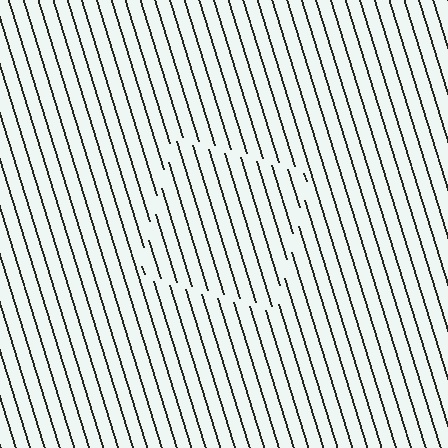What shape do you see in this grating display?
An illusory square. The interior of the shape contains the same grating, shifted by half a period — the contour is defined by the phase discontinuity where line-ends from the inner and outer gratings abut.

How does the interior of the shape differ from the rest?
The interior of the shape contains the same grating, shifted by half a period — the contour is defined by the phase discontinuity where line-ends from the inner and outer gratings abut.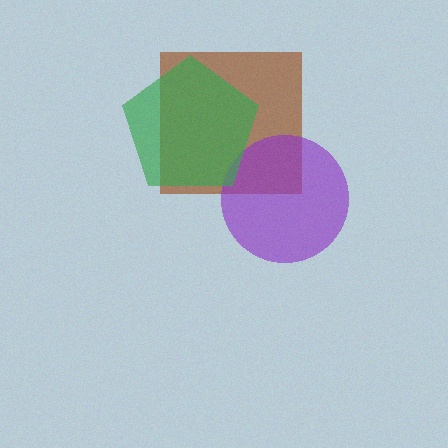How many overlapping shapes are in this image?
There are 3 overlapping shapes in the image.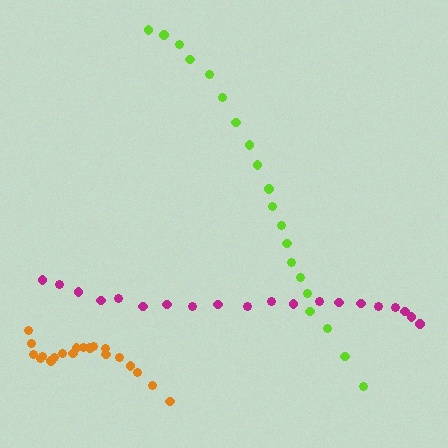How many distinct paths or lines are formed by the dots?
There are 3 distinct paths.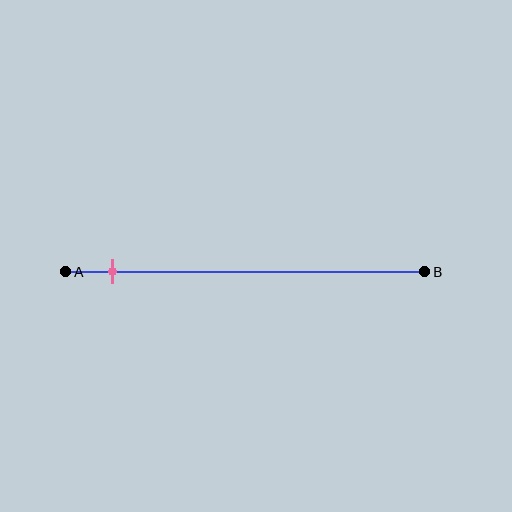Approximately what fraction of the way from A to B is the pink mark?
The pink mark is approximately 15% of the way from A to B.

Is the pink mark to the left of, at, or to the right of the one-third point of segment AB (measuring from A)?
The pink mark is to the left of the one-third point of segment AB.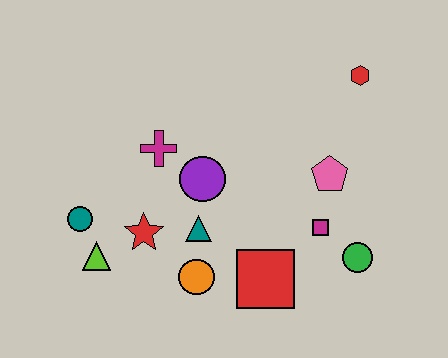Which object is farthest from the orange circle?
The red hexagon is farthest from the orange circle.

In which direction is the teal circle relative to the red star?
The teal circle is to the left of the red star.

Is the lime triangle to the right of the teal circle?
Yes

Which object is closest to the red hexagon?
The pink pentagon is closest to the red hexagon.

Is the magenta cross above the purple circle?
Yes